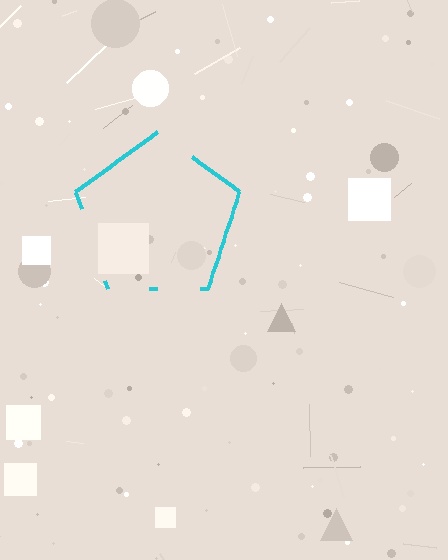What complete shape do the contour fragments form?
The contour fragments form a pentagon.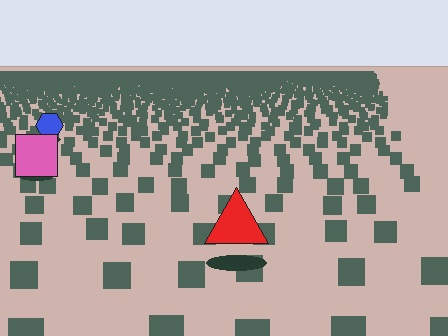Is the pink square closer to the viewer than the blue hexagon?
Yes. The pink square is closer — you can tell from the texture gradient: the ground texture is coarser near it.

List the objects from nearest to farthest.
From nearest to farthest: the red triangle, the pink square, the blue hexagon.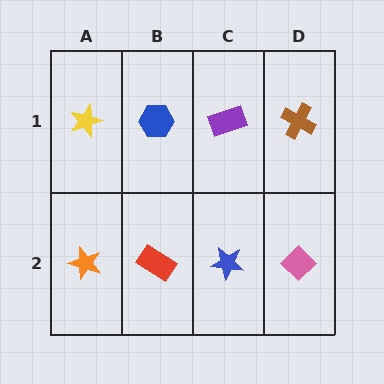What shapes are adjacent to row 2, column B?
A blue hexagon (row 1, column B), an orange star (row 2, column A), a blue star (row 2, column C).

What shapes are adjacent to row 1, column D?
A pink diamond (row 2, column D), a purple rectangle (row 1, column C).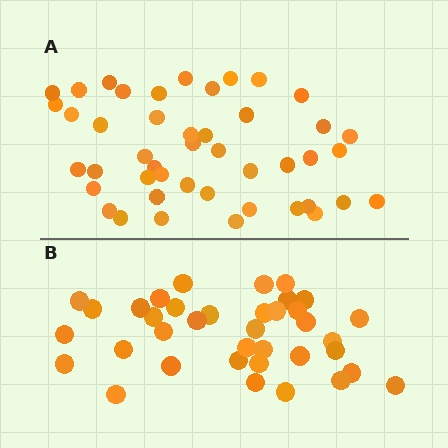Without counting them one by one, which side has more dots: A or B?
Region A (the top region) has more dots.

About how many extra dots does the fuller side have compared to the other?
Region A has roughly 8 or so more dots than region B.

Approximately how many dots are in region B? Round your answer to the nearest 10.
About 40 dots. (The exact count is 37, which rounds to 40.)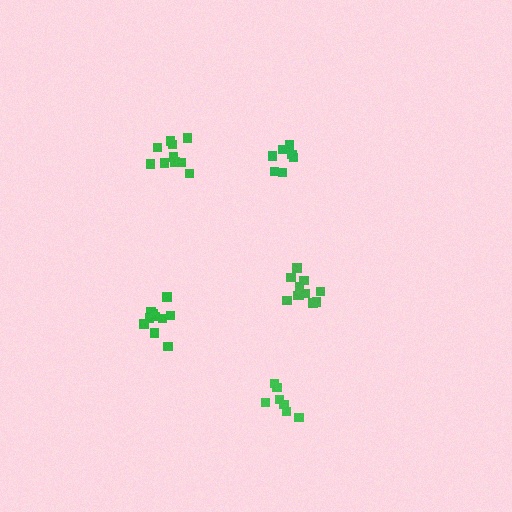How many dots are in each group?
Group 1: 11 dots, Group 2: 10 dots, Group 3: 10 dots, Group 4: 7 dots, Group 5: 7 dots (45 total).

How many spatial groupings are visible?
There are 5 spatial groupings.